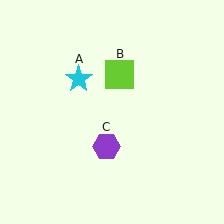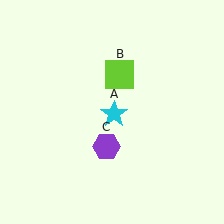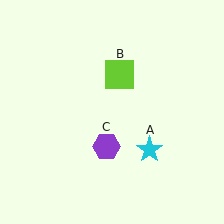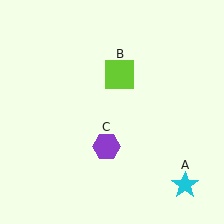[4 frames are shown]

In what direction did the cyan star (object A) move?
The cyan star (object A) moved down and to the right.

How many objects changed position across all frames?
1 object changed position: cyan star (object A).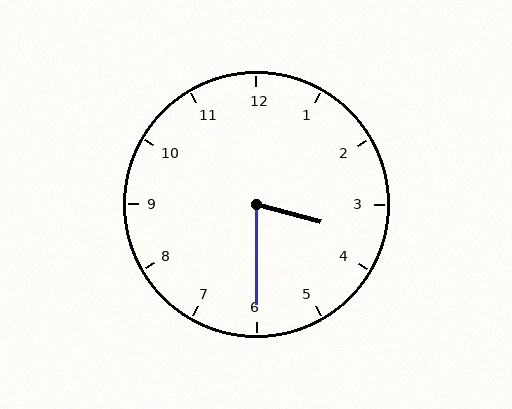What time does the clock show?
3:30.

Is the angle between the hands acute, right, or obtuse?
It is acute.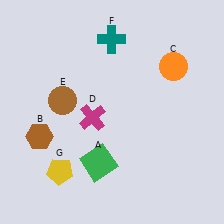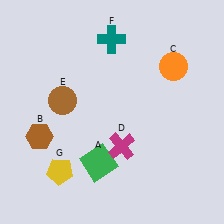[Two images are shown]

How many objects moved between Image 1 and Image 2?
1 object moved between the two images.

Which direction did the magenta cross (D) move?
The magenta cross (D) moved right.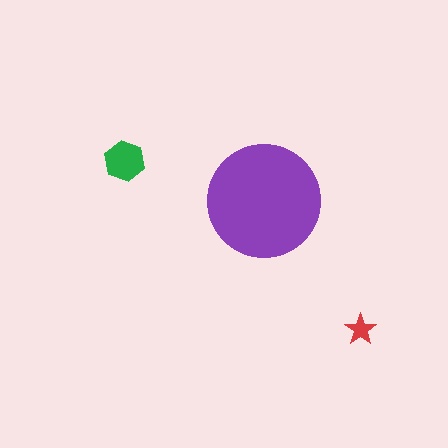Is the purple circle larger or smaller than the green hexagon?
Larger.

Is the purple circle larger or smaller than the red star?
Larger.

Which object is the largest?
The purple circle.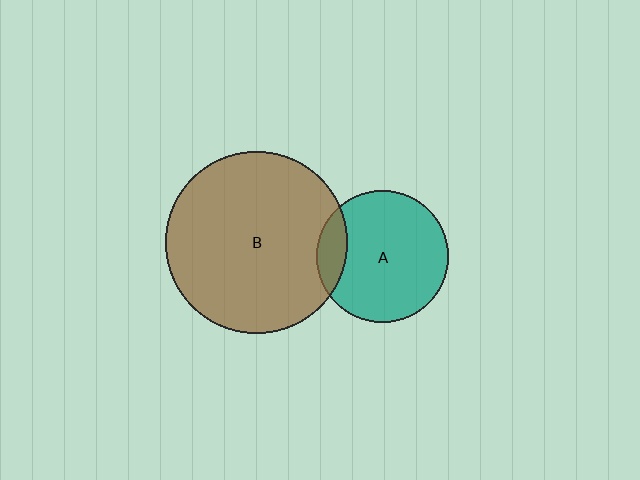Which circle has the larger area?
Circle B (brown).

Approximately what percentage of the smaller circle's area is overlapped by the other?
Approximately 15%.